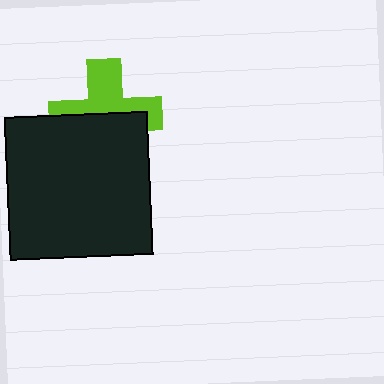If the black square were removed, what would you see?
You would see the complete lime cross.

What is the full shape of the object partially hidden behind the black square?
The partially hidden object is a lime cross.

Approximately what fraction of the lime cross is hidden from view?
Roughly 51% of the lime cross is hidden behind the black square.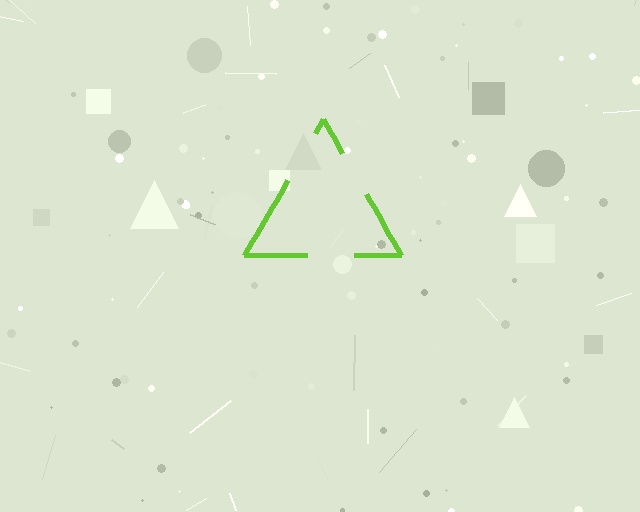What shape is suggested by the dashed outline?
The dashed outline suggests a triangle.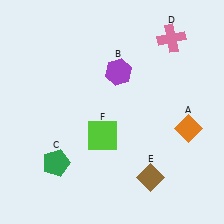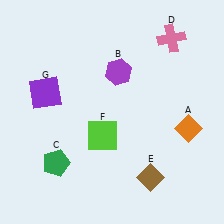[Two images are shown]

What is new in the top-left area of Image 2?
A purple square (G) was added in the top-left area of Image 2.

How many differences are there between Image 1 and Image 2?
There is 1 difference between the two images.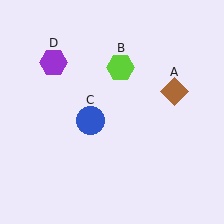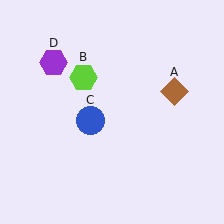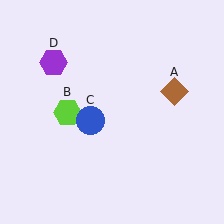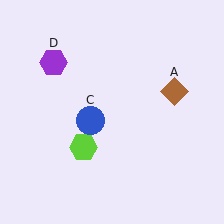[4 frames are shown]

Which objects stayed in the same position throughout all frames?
Brown diamond (object A) and blue circle (object C) and purple hexagon (object D) remained stationary.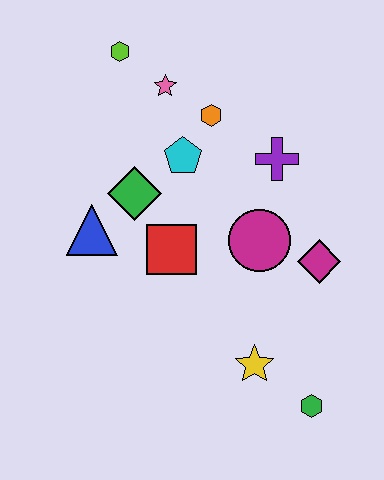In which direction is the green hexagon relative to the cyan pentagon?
The green hexagon is below the cyan pentagon.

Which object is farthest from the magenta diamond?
The lime hexagon is farthest from the magenta diamond.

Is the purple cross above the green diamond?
Yes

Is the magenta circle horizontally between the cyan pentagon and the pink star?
No